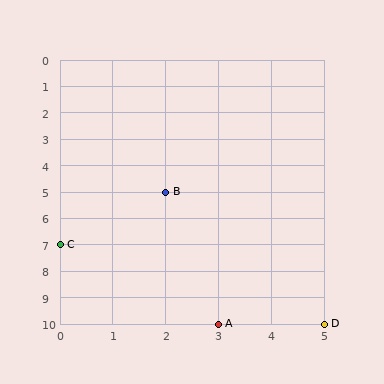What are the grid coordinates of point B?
Point B is at grid coordinates (2, 5).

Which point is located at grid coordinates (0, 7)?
Point C is at (0, 7).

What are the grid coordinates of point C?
Point C is at grid coordinates (0, 7).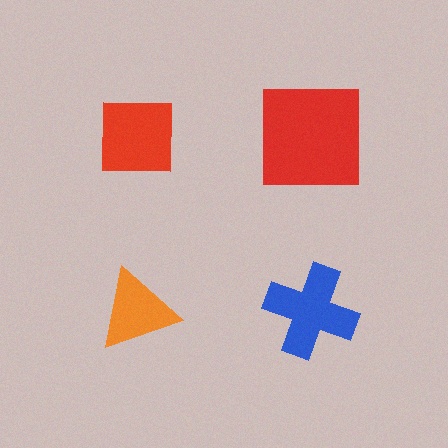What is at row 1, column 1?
A red square.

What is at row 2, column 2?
A blue cross.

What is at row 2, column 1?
An orange triangle.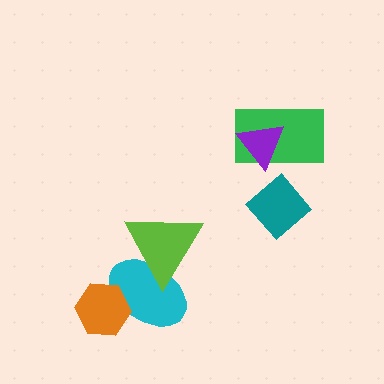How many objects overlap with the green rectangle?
1 object overlaps with the green rectangle.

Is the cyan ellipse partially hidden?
Yes, it is partially covered by another shape.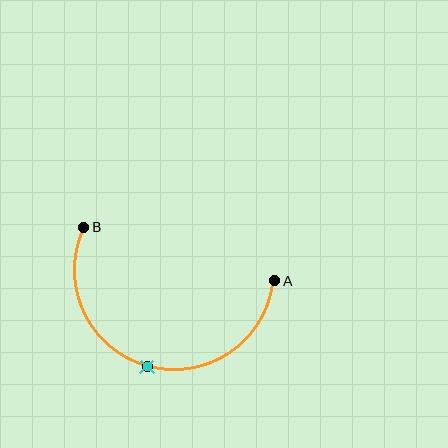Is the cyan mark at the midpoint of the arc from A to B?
Yes. The cyan mark lies on the arc at equal arc-length from both A and B — it is the arc midpoint.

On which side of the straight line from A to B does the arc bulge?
The arc bulges below the straight line connecting A and B.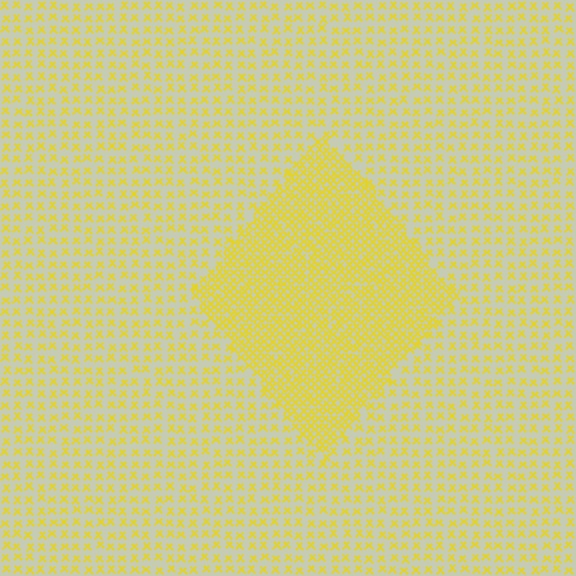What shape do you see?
I see a diamond.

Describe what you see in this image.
The image contains small yellow elements arranged at two different densities. A diamond-shaped region is visible where the elements are more densely packed than the surrounding area.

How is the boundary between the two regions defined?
The boundary is defined by a change in element density (approximately 2.3x ratio). All elements are the same color, size, and shape.